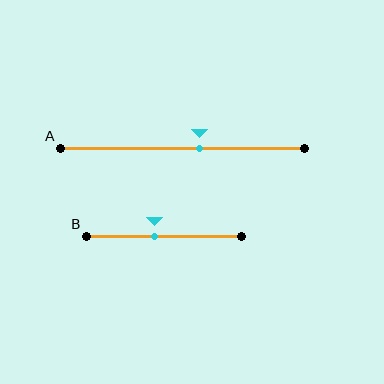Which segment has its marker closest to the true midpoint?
Segment B has its marker closest to the true midpoint.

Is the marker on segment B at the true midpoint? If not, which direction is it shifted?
No, the marker on segment B is shifted to the left by about 6% of the segment length.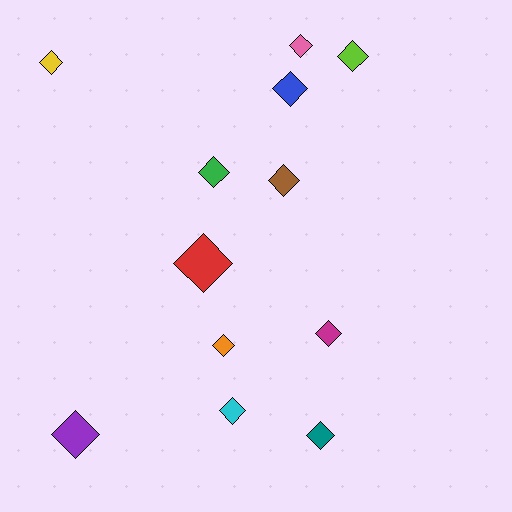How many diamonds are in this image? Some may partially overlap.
There are 12 diamonds.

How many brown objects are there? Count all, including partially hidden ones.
There is 1 brown object.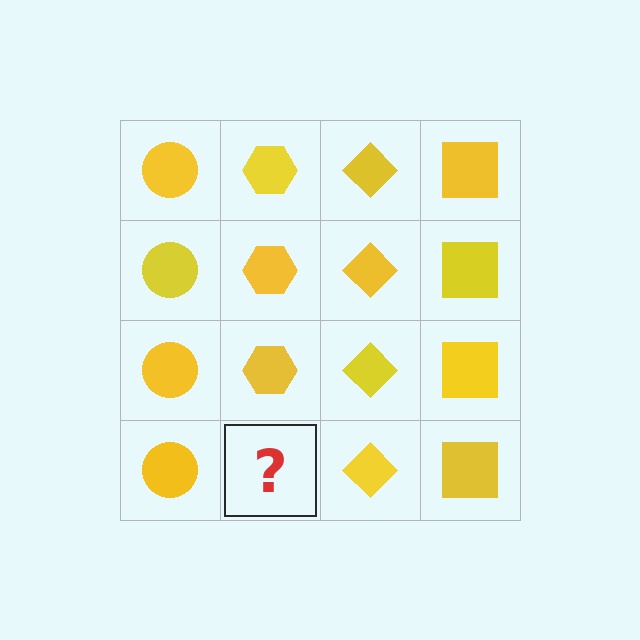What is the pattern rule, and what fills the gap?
The rule is that each column has a consistent shape. The gap should be filled with a yellow hexagon.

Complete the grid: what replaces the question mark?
The question mark should be replaced with a yellow hexagon.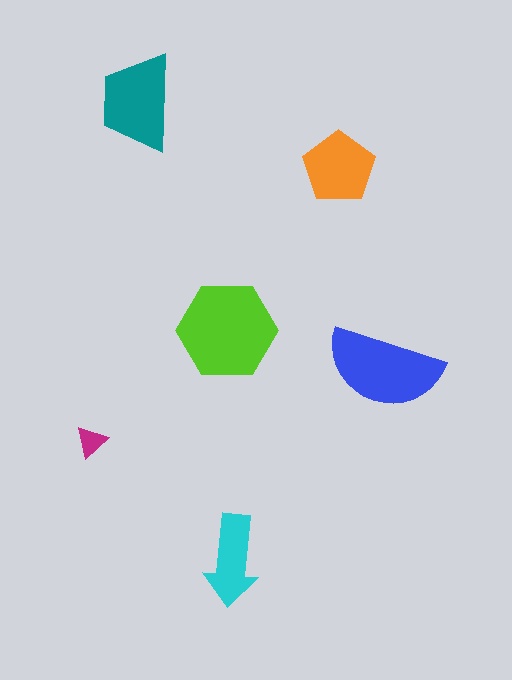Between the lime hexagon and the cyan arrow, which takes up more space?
The lime hexagon.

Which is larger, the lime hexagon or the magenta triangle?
The lime hexagon.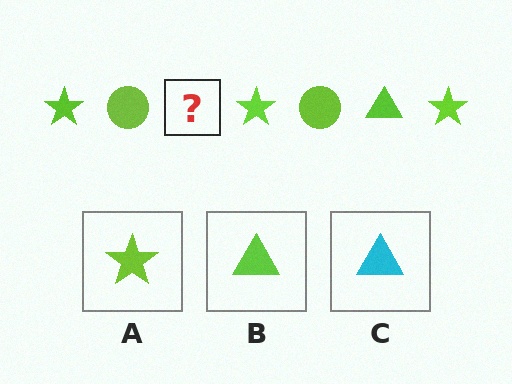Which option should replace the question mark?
Option B.